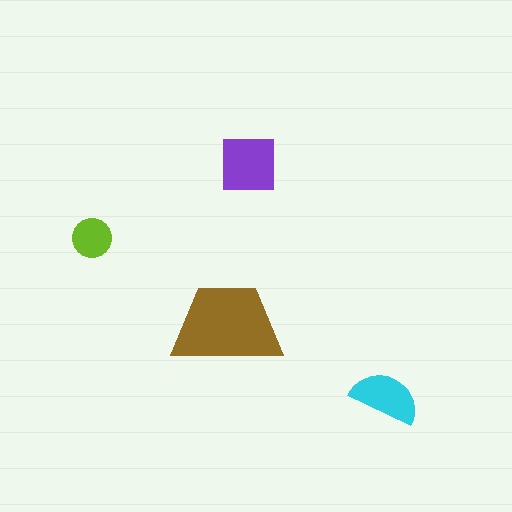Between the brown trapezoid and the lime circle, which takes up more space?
The brown trapezoid.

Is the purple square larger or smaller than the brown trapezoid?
Smaller.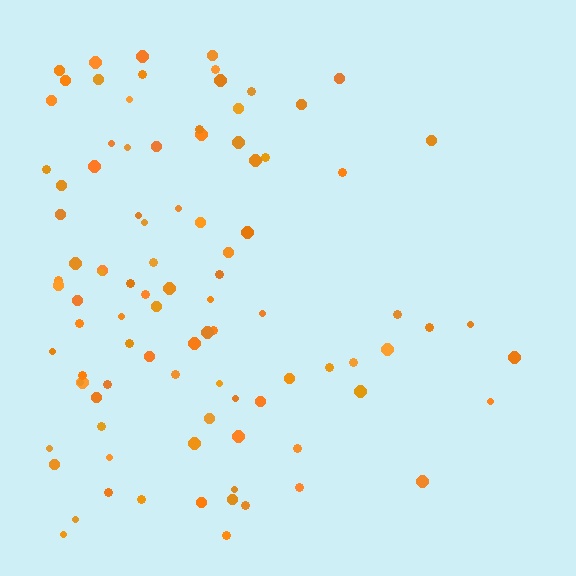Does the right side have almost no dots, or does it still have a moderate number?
Still a moderate number, just noticeably fewer than the left.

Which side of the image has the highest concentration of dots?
The left.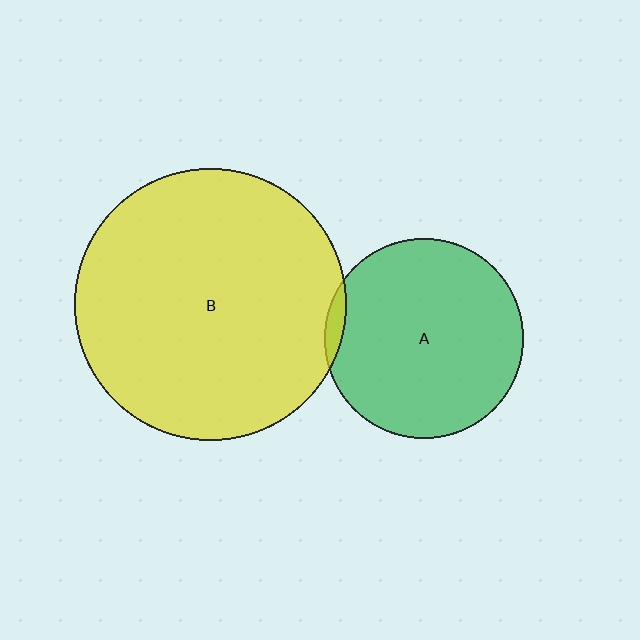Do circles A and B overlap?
Yes.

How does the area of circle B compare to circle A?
Approximately 1.9 times.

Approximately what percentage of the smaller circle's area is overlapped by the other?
Approximately 5%.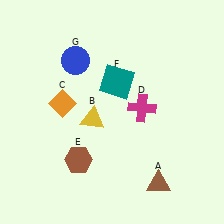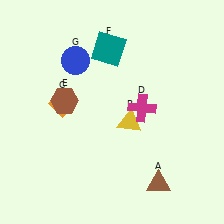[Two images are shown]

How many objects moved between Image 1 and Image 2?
3 objects moved between the two images.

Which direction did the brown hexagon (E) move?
The brown hexagon (E) moved up.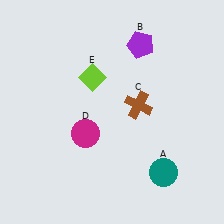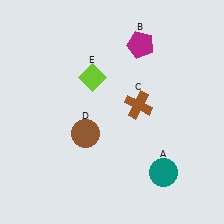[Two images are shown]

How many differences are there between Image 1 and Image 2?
There are 2 differences between the two images.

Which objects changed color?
B changed from purple to magenta. D changed from magenta to brown.